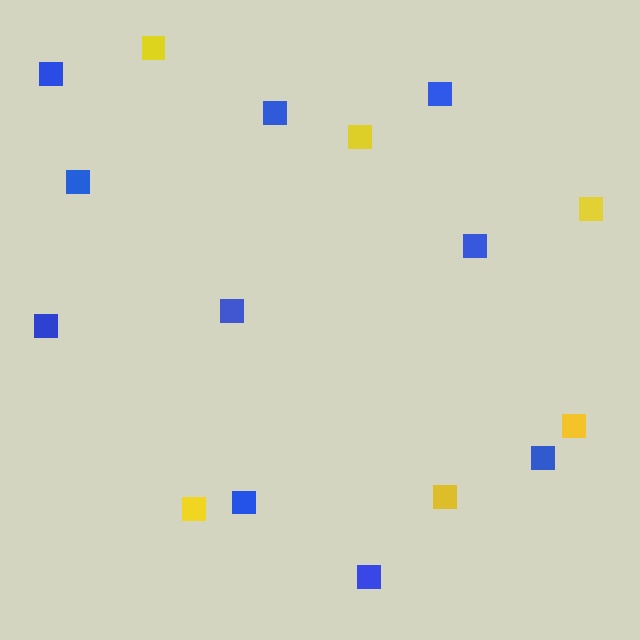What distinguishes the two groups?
There are 2 groups: one group of blue squares (10) and one group of yellow squares (6).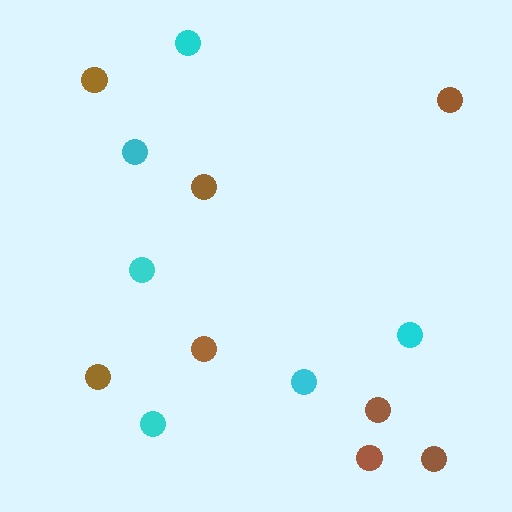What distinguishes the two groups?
There are 2 groups: one group of brown circles (8) and one group of cyan circles (6).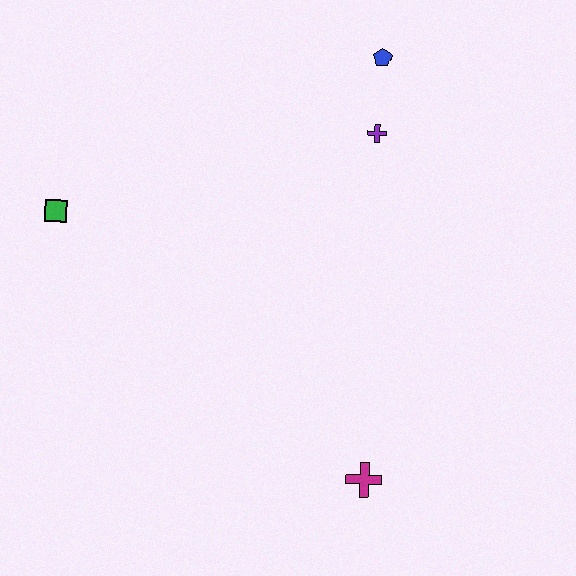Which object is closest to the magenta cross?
The purple cross is closest to the magenta cross.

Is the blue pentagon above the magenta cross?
Yes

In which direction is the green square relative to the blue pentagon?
The green square is to the left of the blue pentagon.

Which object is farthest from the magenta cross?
The blue pentagon is farthest from the magenta cross.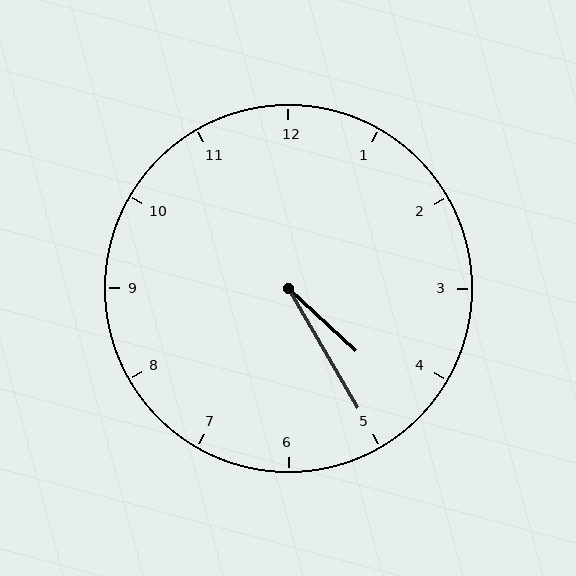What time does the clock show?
4:25.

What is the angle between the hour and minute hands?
Approximately 18 degrees.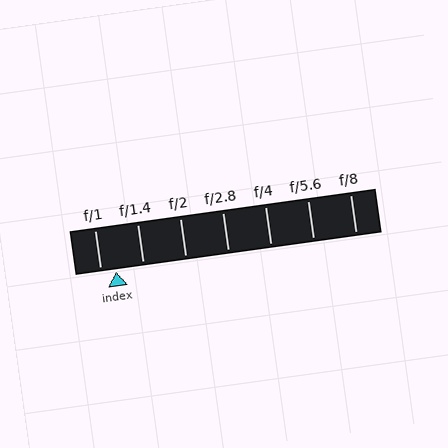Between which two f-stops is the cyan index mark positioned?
The index mark is between f/1 and f/1.4.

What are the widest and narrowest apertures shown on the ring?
The widest aperture shown is f/1 and the narrowest is f/8.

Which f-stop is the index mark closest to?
The index mark is closest to f/1.